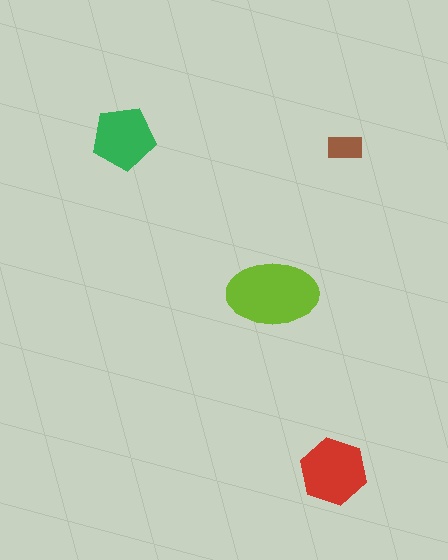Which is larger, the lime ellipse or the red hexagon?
The lime ellipse.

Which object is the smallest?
The brown rectangle.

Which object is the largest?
The lime ellipse.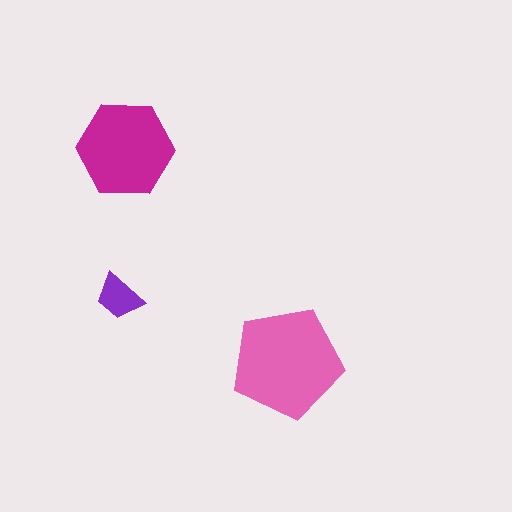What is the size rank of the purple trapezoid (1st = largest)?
3rd.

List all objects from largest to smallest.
The pink pentagon, the magenta hexagon, the purple trapezoid.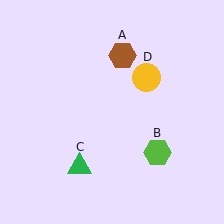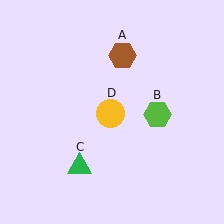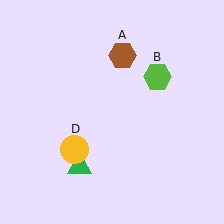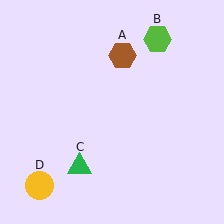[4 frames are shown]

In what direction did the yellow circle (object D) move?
The yellow circle (object D) moved down and to the left.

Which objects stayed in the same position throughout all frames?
Brown hexagon (object A) and green triangle (object C) remained stationary.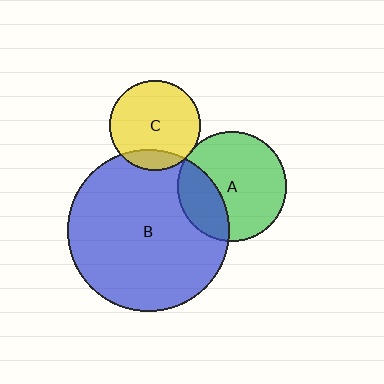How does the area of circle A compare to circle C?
Approximately 1.5 times.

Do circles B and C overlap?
Yes.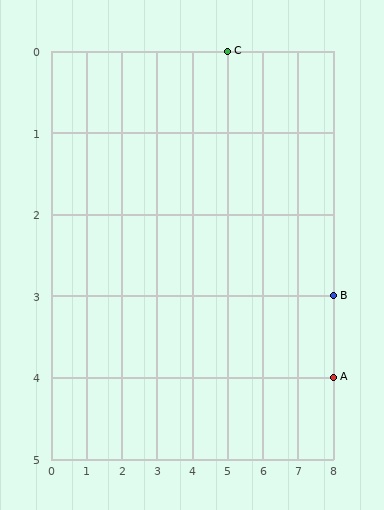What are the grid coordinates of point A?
Point A is at grid coordinates (8, 4).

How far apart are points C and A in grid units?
Points C and A are 3 columns and 4 rows apart (about 5.0 grid units diagonally).